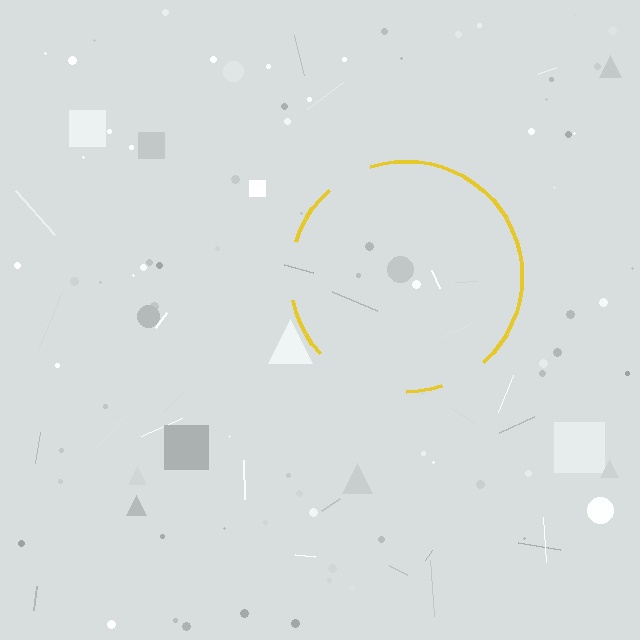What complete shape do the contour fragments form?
The contour fragments form a circle.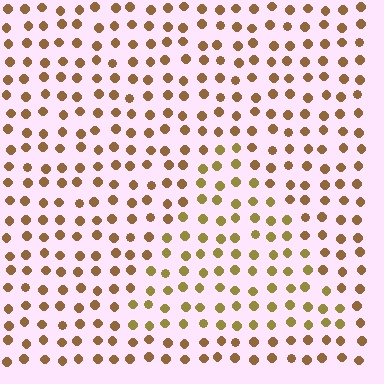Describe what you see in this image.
The image is filled with small brown elements in a uniform arrangement. A triangle-shaped region is visible where the elements are tinted to a slightly different hue, forming a subtle color boundary.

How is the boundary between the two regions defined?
The boundary is defined purely by a slight shift in hue (about 26 degrees). Spacing, size, and orientation are identical on both sides.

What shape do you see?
I see a triangle.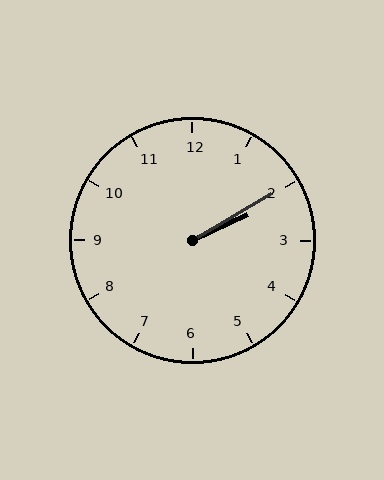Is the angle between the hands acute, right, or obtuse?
It is acute.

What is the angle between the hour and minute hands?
Approximately 5 degrees.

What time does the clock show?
2:10.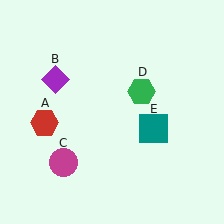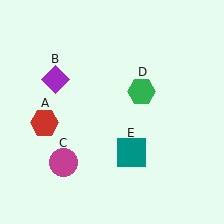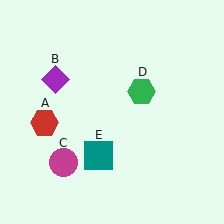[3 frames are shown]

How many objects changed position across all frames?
1 object changed position: teal square (object E).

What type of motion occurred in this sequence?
The teal square (object E) rotated clockwise around the center of the scene.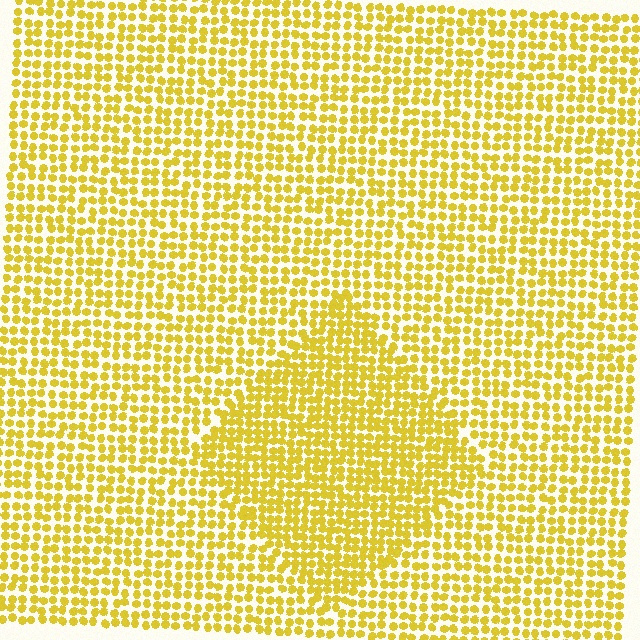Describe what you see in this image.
The image contains small yellow elements arranged at two different densities. A diamond-shaped region is visible where the elements are more densely packed than the surrounding area.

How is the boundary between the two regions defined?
The boundary is defined by a change in element density (approximately 1.4x ratio). All elements are the same color, size, and shape.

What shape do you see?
I see a diamond.